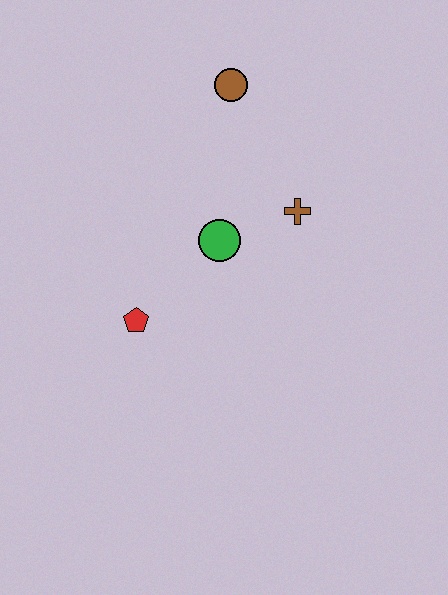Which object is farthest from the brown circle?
The red pentagon is farthest from the brown circle.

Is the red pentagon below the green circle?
Yes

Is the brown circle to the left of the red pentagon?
No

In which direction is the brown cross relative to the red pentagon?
The brown cross is to the right of the red pentagon.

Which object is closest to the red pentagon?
The green circle is closest to the red pentagon.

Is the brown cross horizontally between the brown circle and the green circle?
No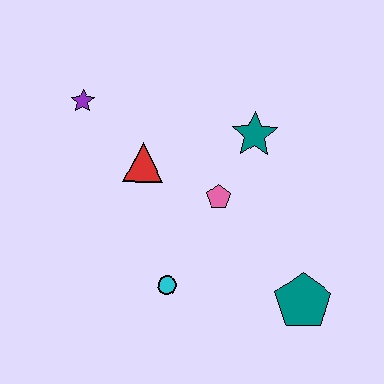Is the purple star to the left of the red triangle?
Yes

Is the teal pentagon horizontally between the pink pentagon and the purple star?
No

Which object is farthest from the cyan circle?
The purple star is farthest from the cyan circle.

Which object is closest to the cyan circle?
The pink pentagon is closest to the cyan circle.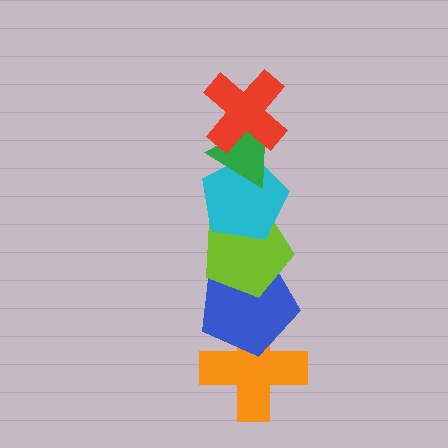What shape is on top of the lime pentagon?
The cyan pentagon is on top of the lime pentagon.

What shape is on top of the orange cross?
The blue pentagon is on top of the orange cross.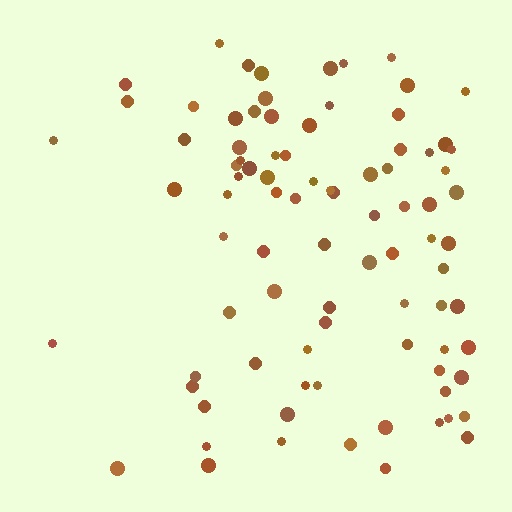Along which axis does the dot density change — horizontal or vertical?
Horizontal.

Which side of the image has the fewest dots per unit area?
The left.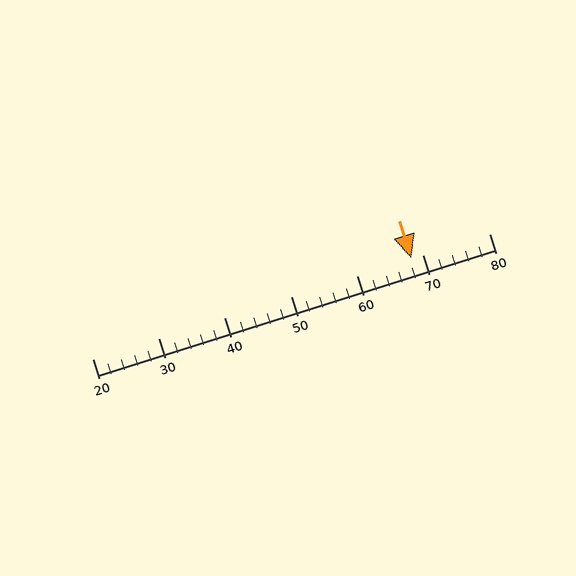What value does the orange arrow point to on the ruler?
The orange arrow points to approximately 68.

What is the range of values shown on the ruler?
The ruler shows values from 20 to 80.